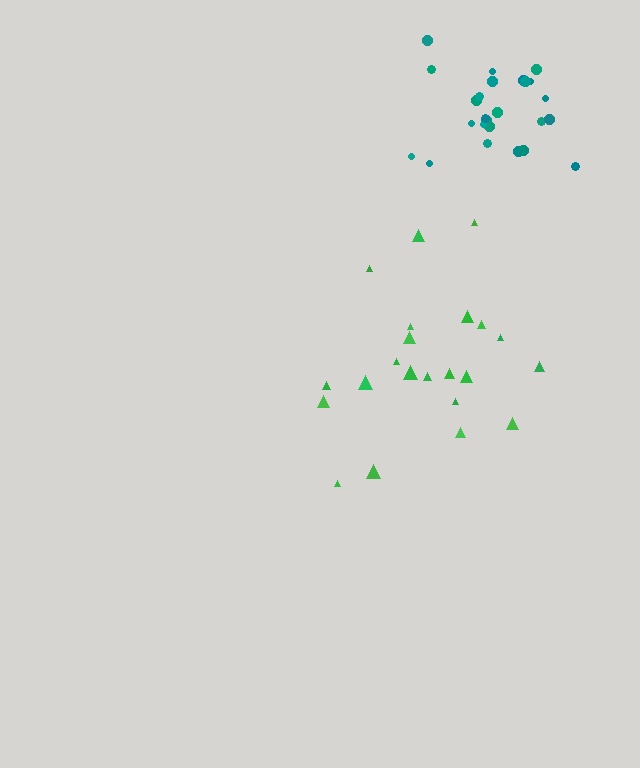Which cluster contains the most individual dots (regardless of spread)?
Teal (25).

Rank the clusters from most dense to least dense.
teal, green.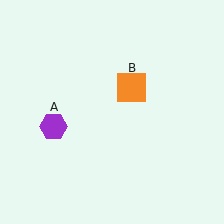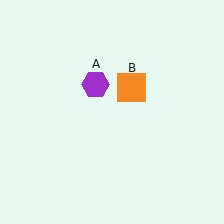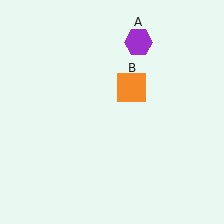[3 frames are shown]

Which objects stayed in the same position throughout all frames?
Orange square (object B) remained stationary.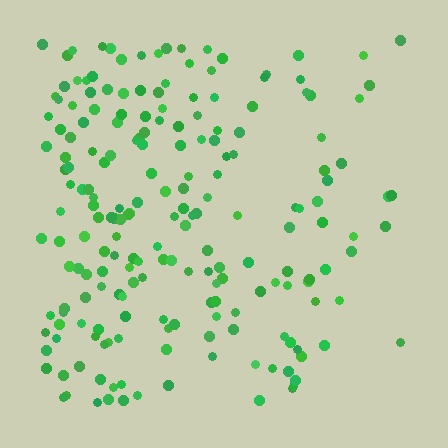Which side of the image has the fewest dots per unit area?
The right.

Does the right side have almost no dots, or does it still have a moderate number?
Still a moderate number, just noticeably fewer than the left.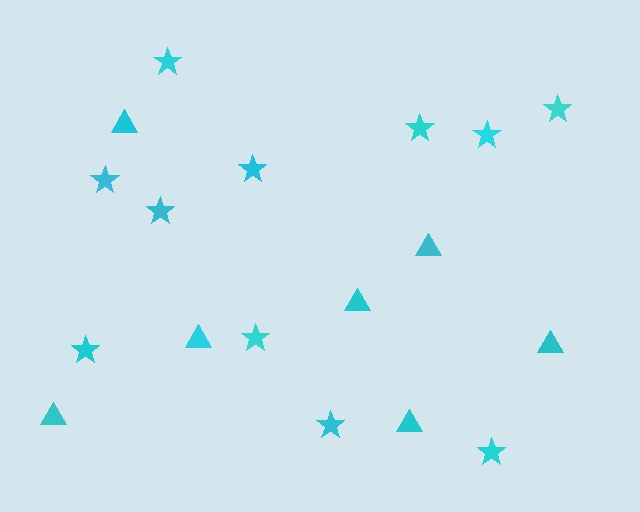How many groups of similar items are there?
There are 2 groups: one group of triangles (7) and one group of stars (11).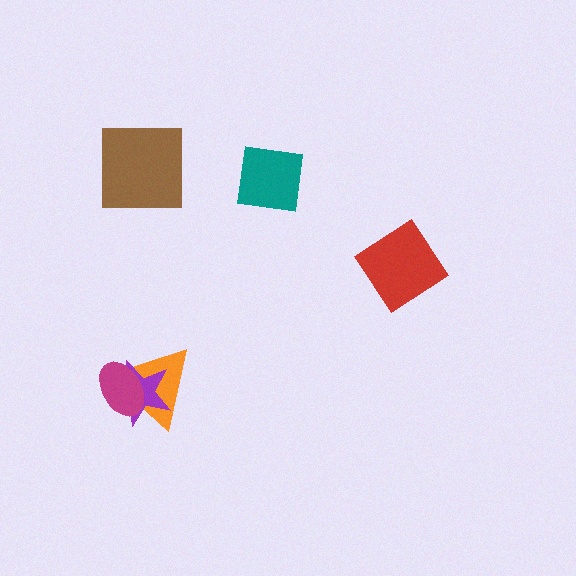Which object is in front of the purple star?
The magenta ellipse is in front of the purple star.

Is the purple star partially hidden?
Yes, it is partially covered by another shape.